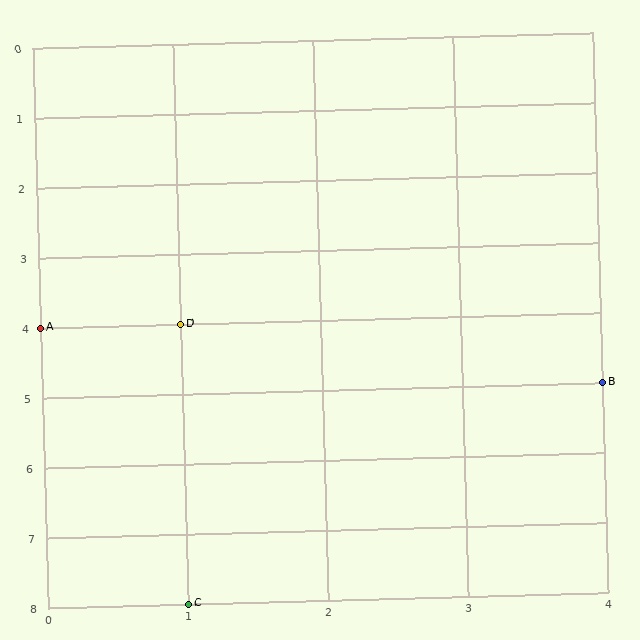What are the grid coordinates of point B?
Point B is at grid coordinates (4, 5).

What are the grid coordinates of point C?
Point C is at grid coordinates (1, 8).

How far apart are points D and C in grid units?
Points D and C are 4 rows apart.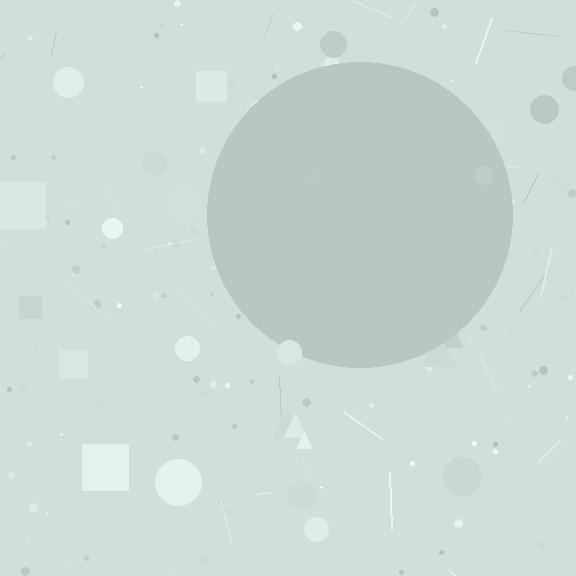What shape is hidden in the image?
A circle is hidden in the image.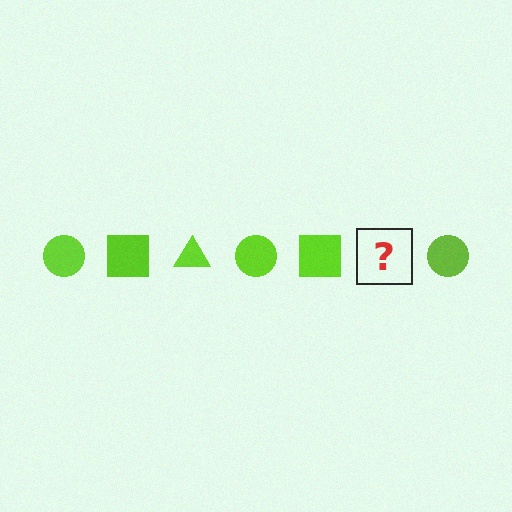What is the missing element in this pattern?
The missing element is a lime triangle.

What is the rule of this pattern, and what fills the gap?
The rule is that the pattern cycles through circle, square, triangle shapes in lime. The gap should be filled with a lime triangle.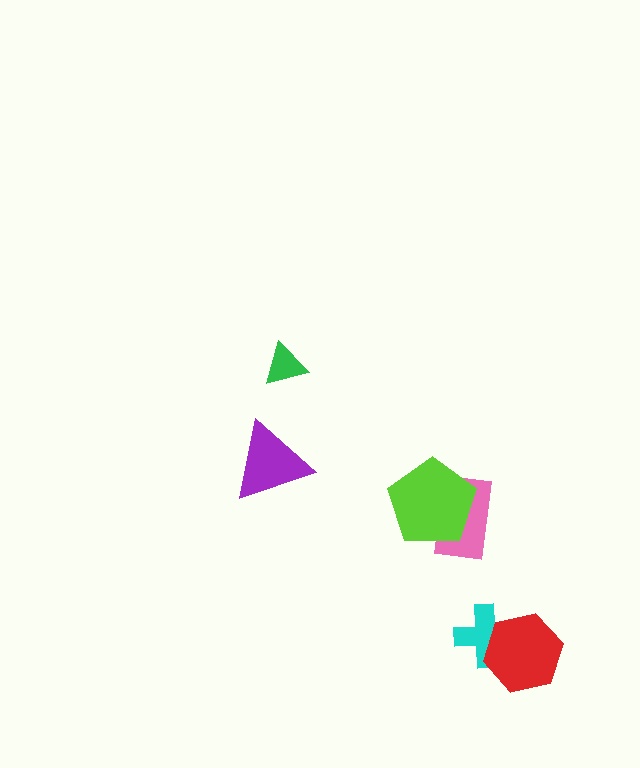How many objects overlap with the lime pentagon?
1 object overlaps with the lime pentagon.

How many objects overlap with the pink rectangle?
1 object overlaps with the pink rectangle.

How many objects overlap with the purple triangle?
0 objects overlap with the purple triangle.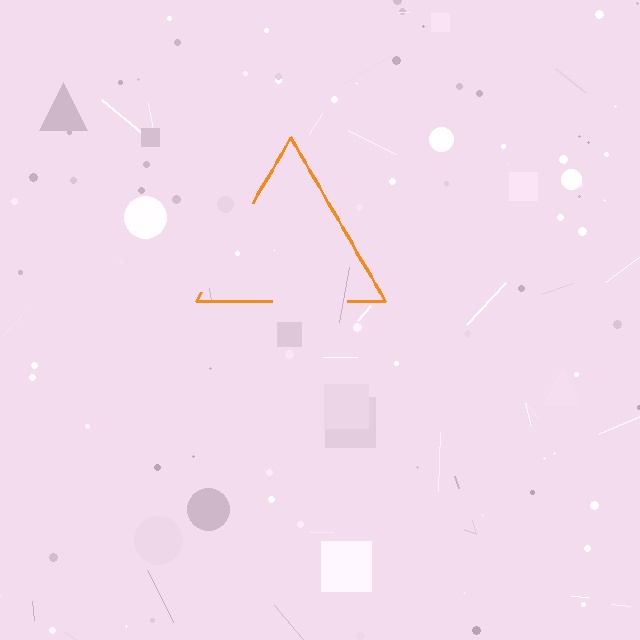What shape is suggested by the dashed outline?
The dashed outline suggests a triangle.